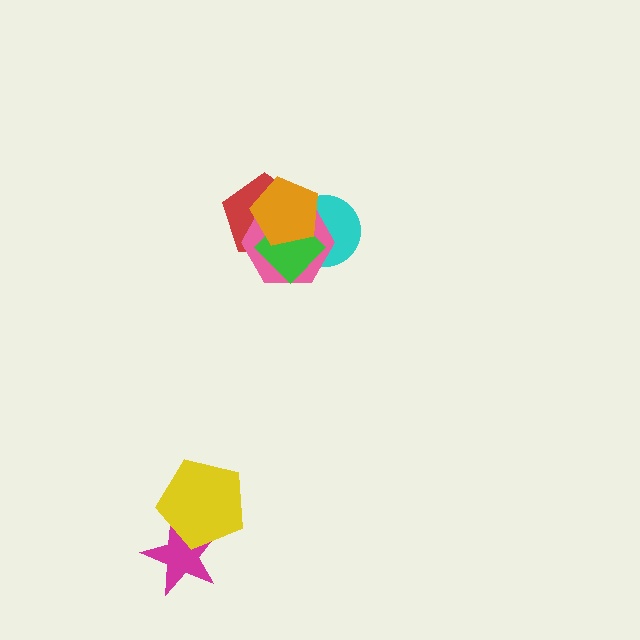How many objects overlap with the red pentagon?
4 objects overlap with the red pentagon.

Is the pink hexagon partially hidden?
Yes, it is partially covered by another shape.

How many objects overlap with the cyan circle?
4 objects overlap with the cyan circle.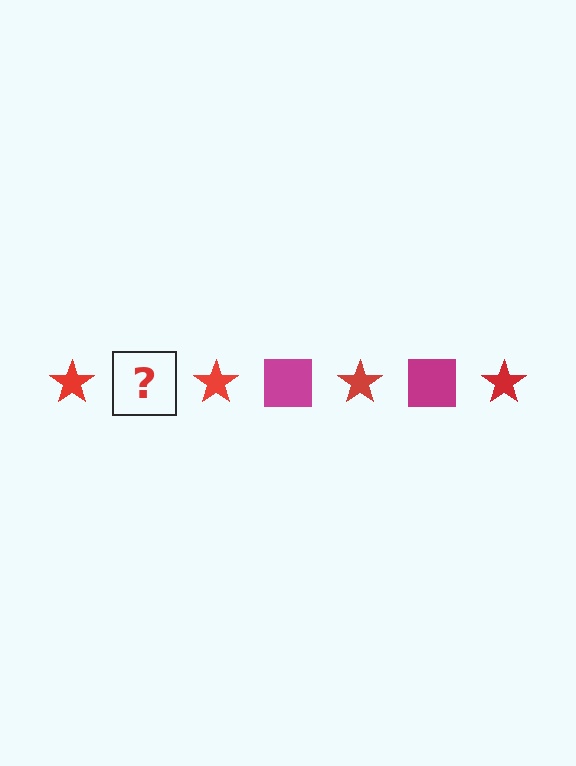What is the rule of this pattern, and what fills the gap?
The rule is that the pattern alternates between red star and magenta square. The gap should be filled with a magenta square.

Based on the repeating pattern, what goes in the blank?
The blank should be a magenta square.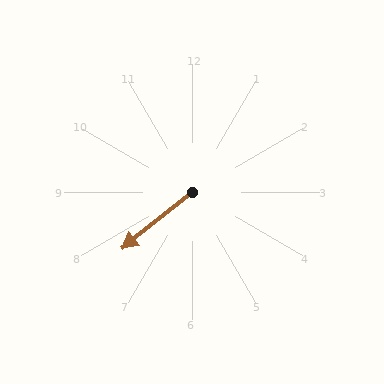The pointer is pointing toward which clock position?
Roughly 8 o'clock.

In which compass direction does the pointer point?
Southwest.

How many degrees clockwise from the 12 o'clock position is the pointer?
Approximately 231 degrees.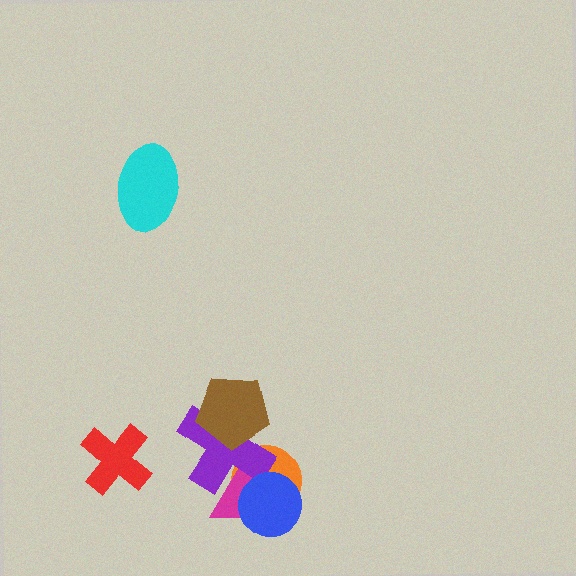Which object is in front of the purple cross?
The brown pentagon is in front of the purple cross.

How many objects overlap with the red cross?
0 objects overlap with the red cross.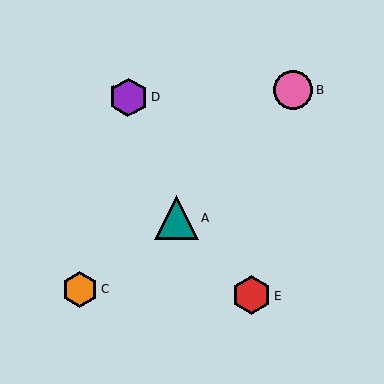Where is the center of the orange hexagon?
The center of the orange hexagon is at (80, 289).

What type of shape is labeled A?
Shape A is a teal triangle.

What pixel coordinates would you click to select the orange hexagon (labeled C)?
Click at (80, 289) to select the orange hexagon C.